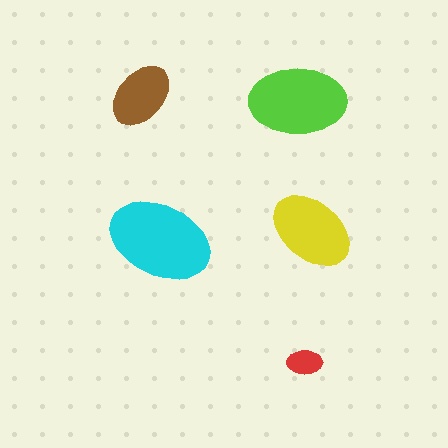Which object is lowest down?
The red ellipse is bottommost.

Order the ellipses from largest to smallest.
the cyan one, the lime one, the yellow one, the brown one, the red one.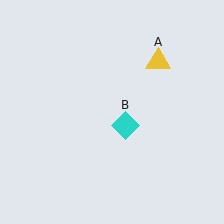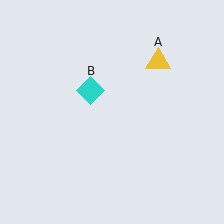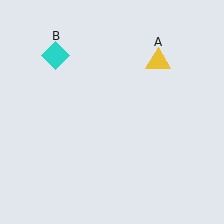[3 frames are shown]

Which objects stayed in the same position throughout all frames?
Yellow triangle (object A) remained stationary.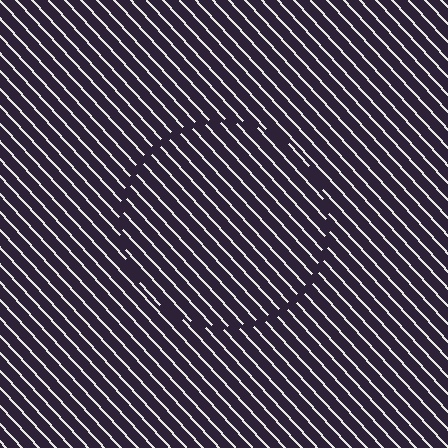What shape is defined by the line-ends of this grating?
An illusory circle. The interior of the shape contains the same grating, shifted by half a period — the contour is defined by the phase discontinuity where line-ends from the inner and outer gratings abut.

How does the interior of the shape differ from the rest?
The interior of the shape contains the same grating, shifted by half a period — the contour is defined by the phase discontinuity where line-ends from the inner and outer gratings abut.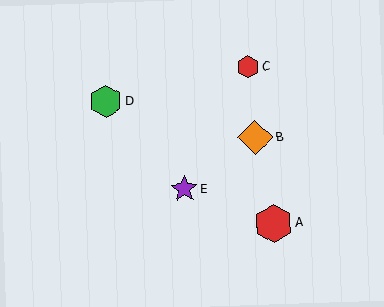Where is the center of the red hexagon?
The center of the red hexagon is at (248, 67).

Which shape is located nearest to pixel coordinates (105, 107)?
The green hexagon (labeled D) at (106, 102) is nearest to that location.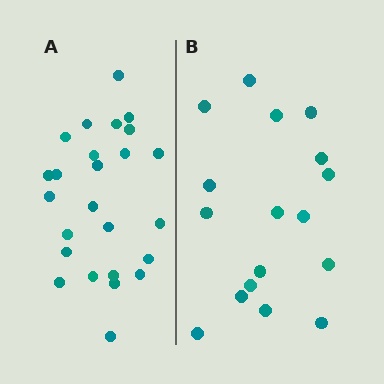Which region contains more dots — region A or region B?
Region A (the left region) has more dots.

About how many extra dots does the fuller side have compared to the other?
Region A has roughly 8 or so more dots than region B.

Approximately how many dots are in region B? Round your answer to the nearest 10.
About 20 dots. (The exact count is 17, which rounds to 20.)